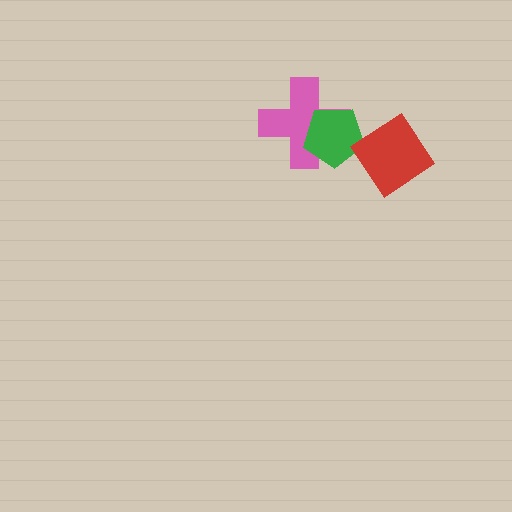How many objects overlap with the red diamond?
0 objects overlap with the red diamond.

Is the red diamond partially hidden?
No, no other shape covers it.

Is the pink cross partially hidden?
Yes, it is partially covered by another shape.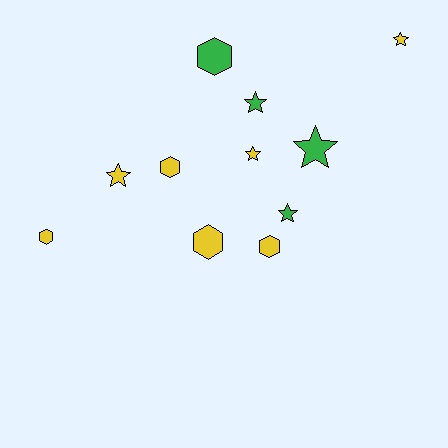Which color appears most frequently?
Yellow, with 7 objects.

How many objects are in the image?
There are 11 objects.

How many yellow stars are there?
There are 3 yellow stars.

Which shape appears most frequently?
Star, with 6 objects.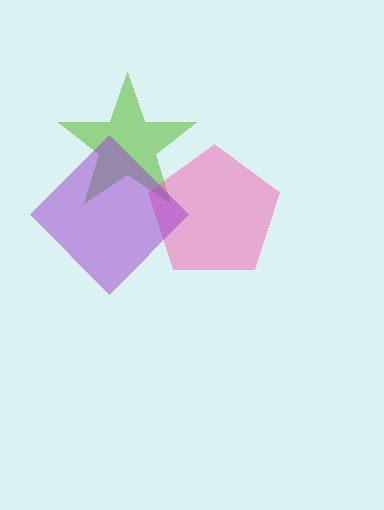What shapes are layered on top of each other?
The layered shapes are: a lime star, a pink pentagon, a purple diamond.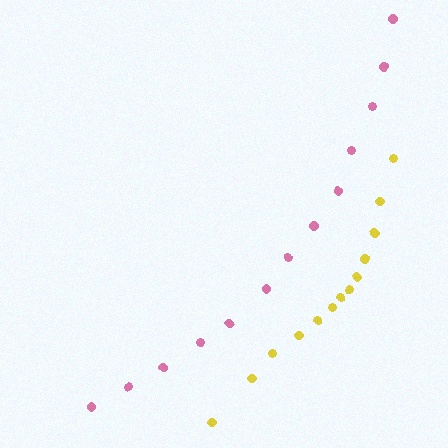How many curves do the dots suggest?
There are 2 distinct paths.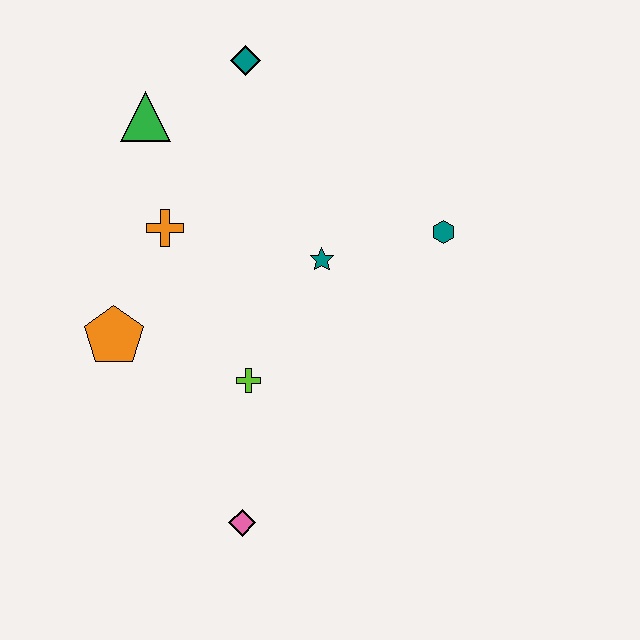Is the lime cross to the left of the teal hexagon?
Yes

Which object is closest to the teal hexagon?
The teal star is closest to the teal hexagon.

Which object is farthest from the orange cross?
The pink diamond is farthest from the orange cross.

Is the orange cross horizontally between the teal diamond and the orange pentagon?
Yes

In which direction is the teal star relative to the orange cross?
The teal star is to the right of the orange cross.